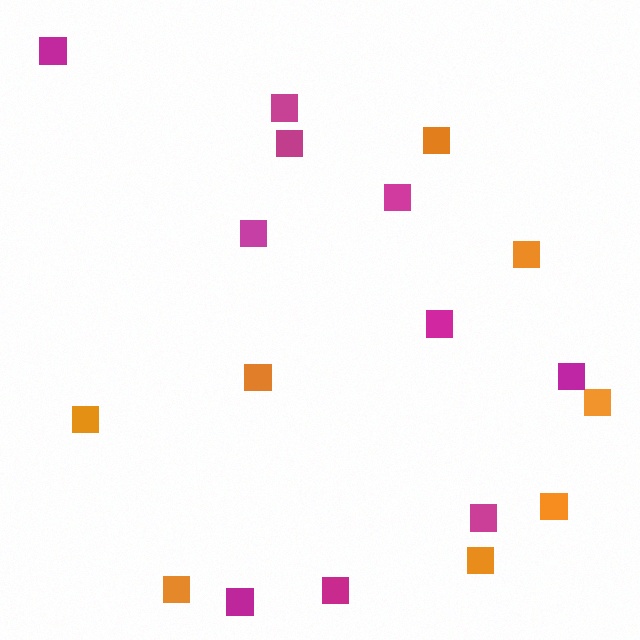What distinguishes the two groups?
There are 2 groups: one group of orange squares (8) and one group of magenta squares (10).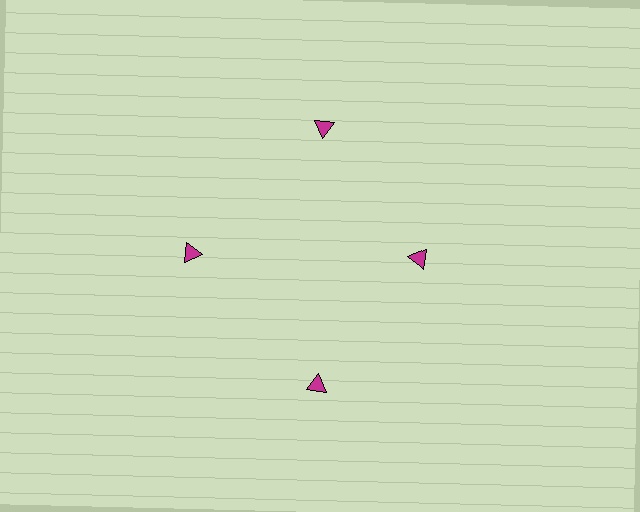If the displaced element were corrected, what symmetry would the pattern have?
It would have 4-fold rotational symmetry — the pattern would map onto itself every 90 degrees.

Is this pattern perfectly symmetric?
No. The 4 magenta triangles are arranged in a ring, but one element near the 3 o'clock position is pulled inward toward the center, breaking the 4-fold rotational symmetry.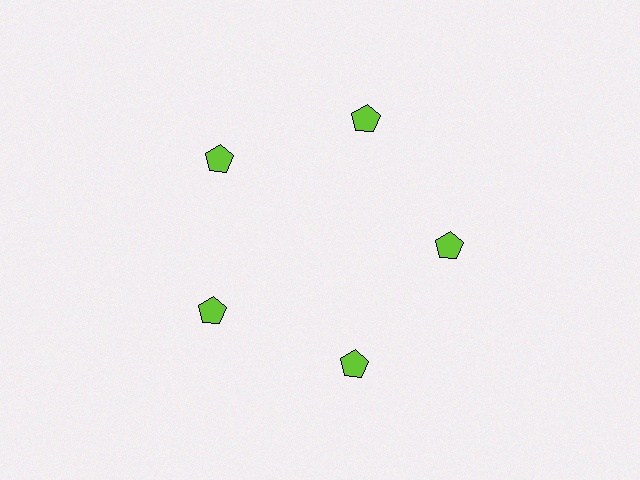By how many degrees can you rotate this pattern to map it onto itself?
The pattern maps onto itself every 72 degrees of rotation.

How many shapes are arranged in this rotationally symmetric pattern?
There are 5 shapes, arranged in 5 groups of 1.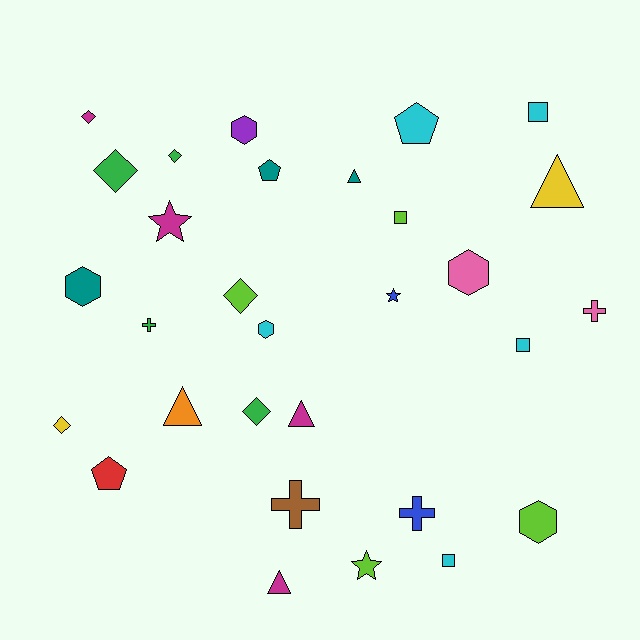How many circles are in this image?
There are no circles.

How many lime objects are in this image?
There are 4 lime objects.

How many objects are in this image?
There are 30 objects.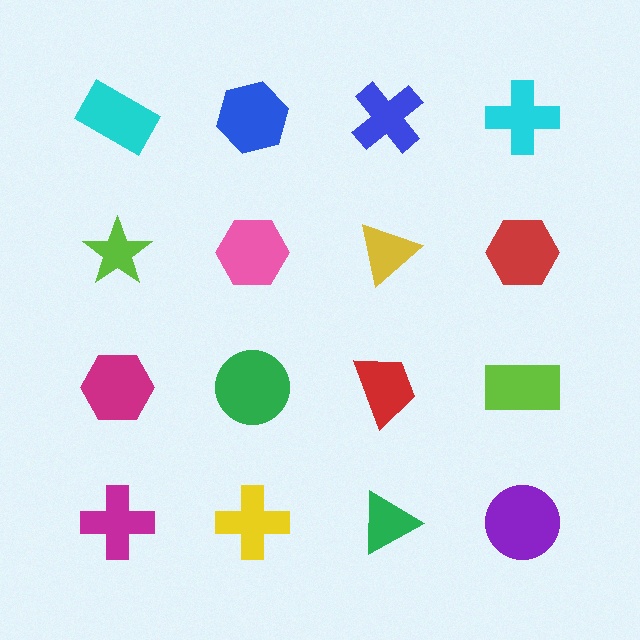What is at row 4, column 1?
A magenta cross.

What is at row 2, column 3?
A yellow triangle.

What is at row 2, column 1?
A lime star.